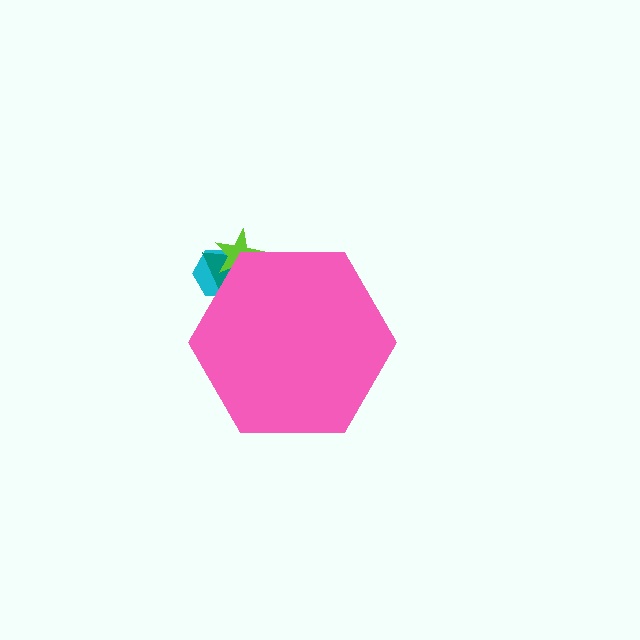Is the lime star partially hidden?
Yes, the lime star is partially hidden behind the pink hexagon.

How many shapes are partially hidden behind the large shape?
3 shapes are partially hidden.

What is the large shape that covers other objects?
A pink hexagon.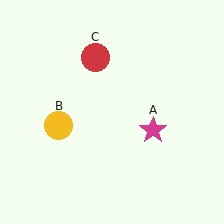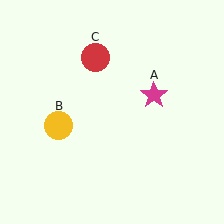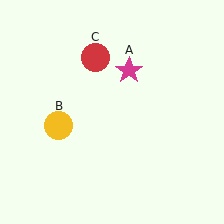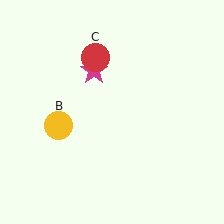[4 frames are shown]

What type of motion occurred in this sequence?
The magenta star (object A) rotated counterclockwise around the center of the scene.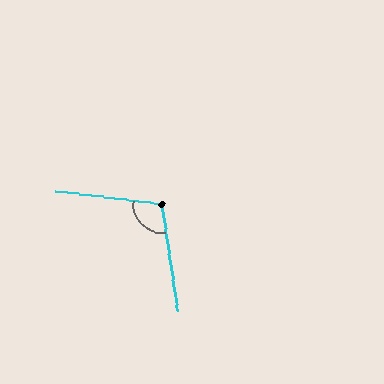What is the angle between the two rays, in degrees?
Approximately 105 degrees.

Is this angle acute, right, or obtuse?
It is obtuse.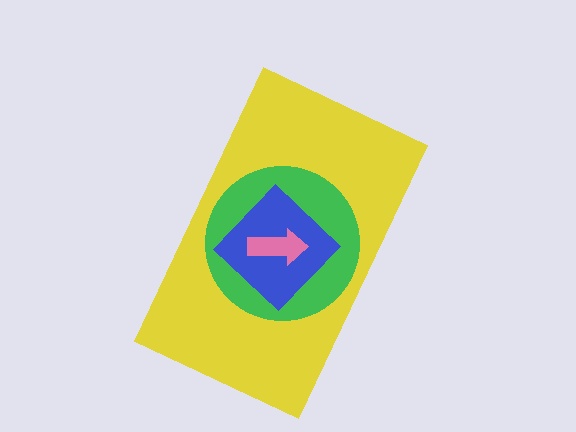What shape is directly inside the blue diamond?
The pink arrow.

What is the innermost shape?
The pink arrow.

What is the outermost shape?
The yellow rectangle.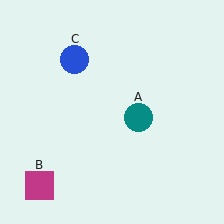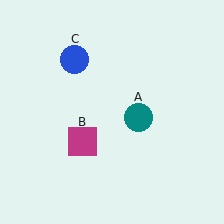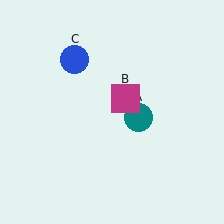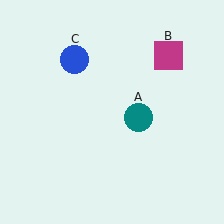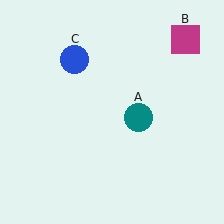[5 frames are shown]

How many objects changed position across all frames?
1 object changed position: magenta square (object B).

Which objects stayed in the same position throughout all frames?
Teal circle (object A) and blue circle (object C) remained stationary.